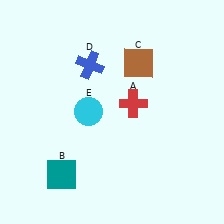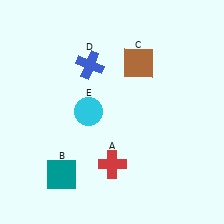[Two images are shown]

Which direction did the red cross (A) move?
The red cross (A) moved down.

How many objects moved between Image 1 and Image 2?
1 object moved between the two images.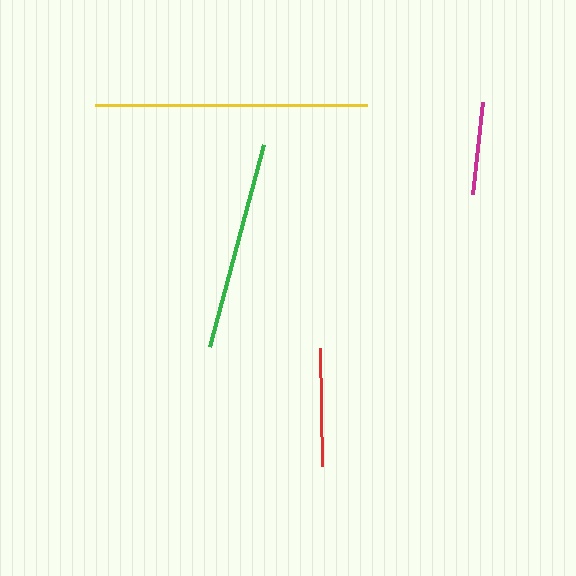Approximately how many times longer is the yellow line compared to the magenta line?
The yellow line is approximately 2.9 times the length of the magenta line.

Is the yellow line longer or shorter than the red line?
The yellow line is longer than the red line.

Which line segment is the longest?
The yellow line is the longest at approximately 272 pixels.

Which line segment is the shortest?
The magenta line is the shortest at approximately 93 pixels.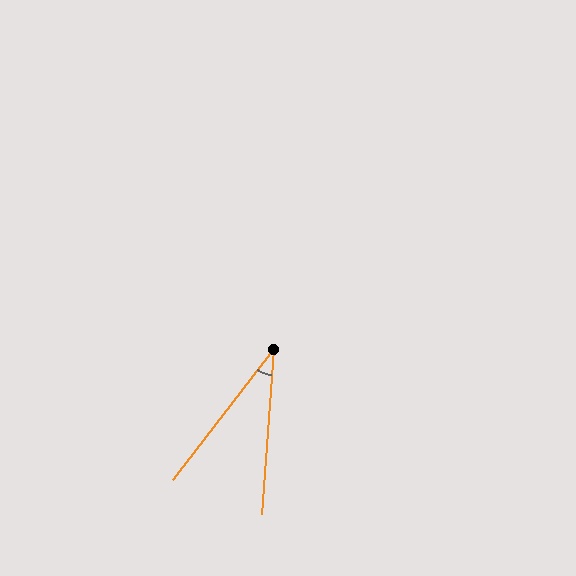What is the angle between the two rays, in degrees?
Approximately 33 degrees.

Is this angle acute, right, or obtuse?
It is acute.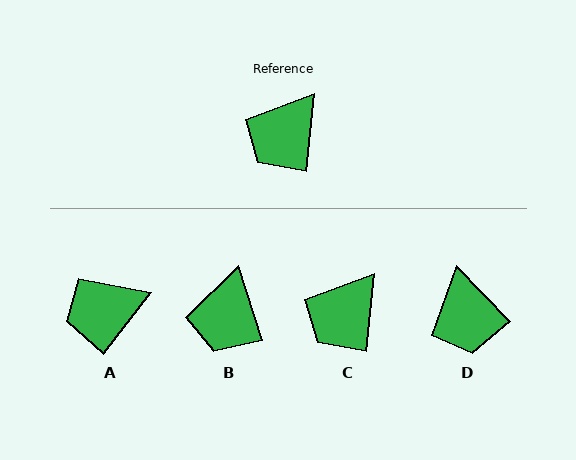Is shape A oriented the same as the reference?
No, it is off by about 32 degrees.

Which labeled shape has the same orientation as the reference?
C.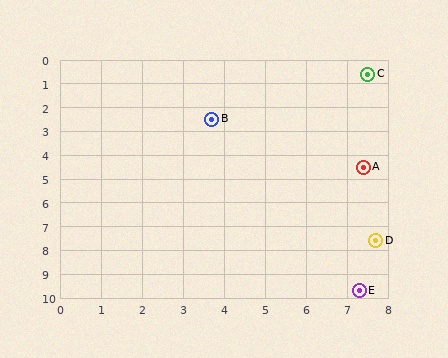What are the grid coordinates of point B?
Point B is at approximately (3.7, 2.5).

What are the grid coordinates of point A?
Point A is at approximately (7.4, 4.5).